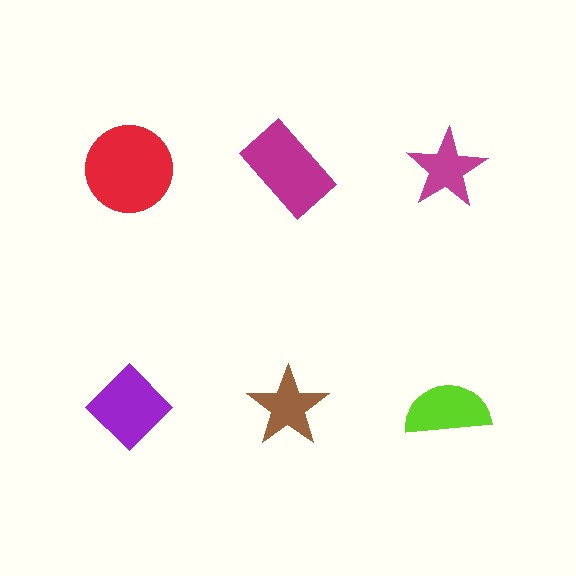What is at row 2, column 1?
A purple diamond.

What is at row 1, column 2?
A magenta rectangle.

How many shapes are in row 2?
3 shapes.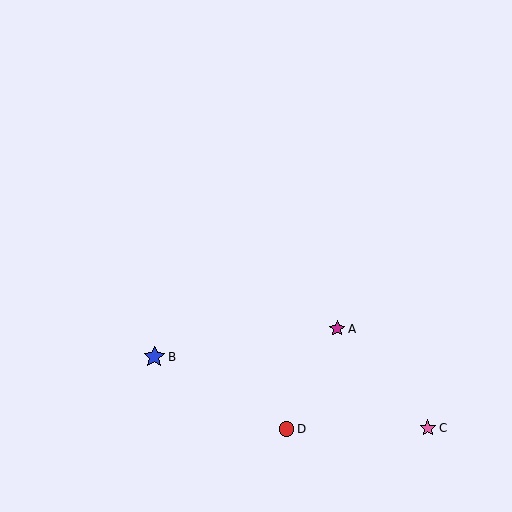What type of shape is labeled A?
Shape A is a magenta star.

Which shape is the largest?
The blue star (labeled B) is the largest.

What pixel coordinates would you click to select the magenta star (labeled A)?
Click at (337, 329) to select the magenta star A.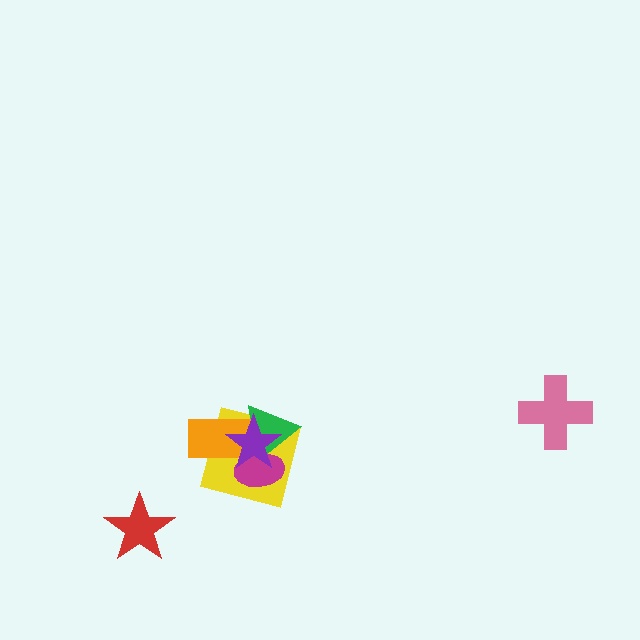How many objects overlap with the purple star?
4 objects overlap with the purple star.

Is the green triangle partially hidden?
Yes, it is partially covered by another shape.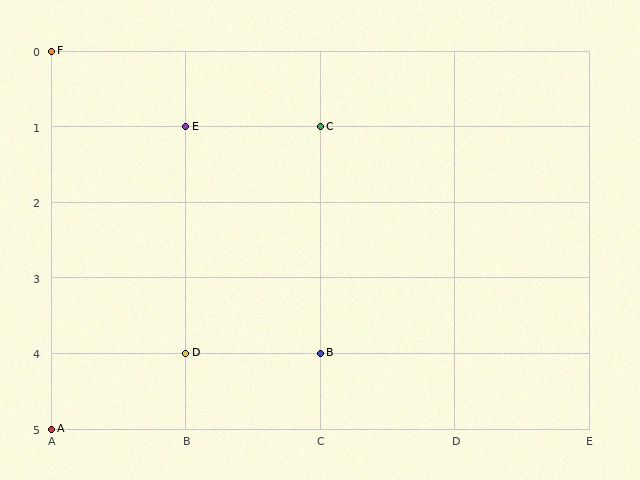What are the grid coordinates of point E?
Point E is at grid coordinates (B, 1).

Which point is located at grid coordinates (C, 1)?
Point C is at (C, 1).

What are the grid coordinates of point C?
Point C is at grid coordinates (C, 1).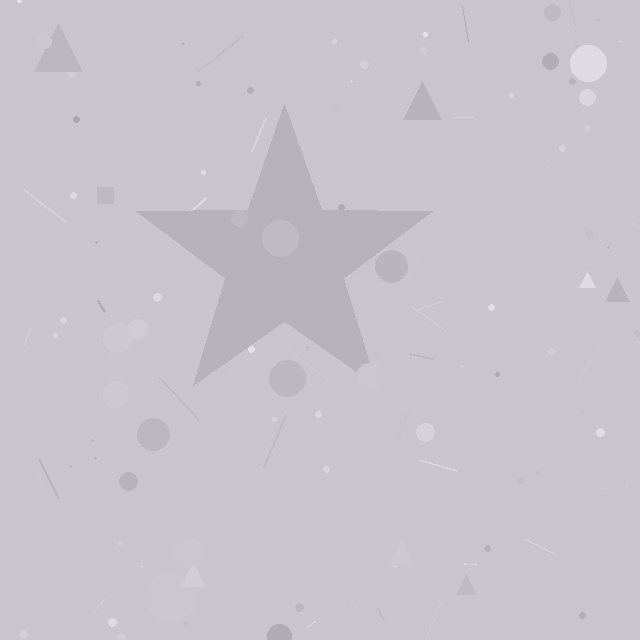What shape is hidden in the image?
A star is hidden in the image.